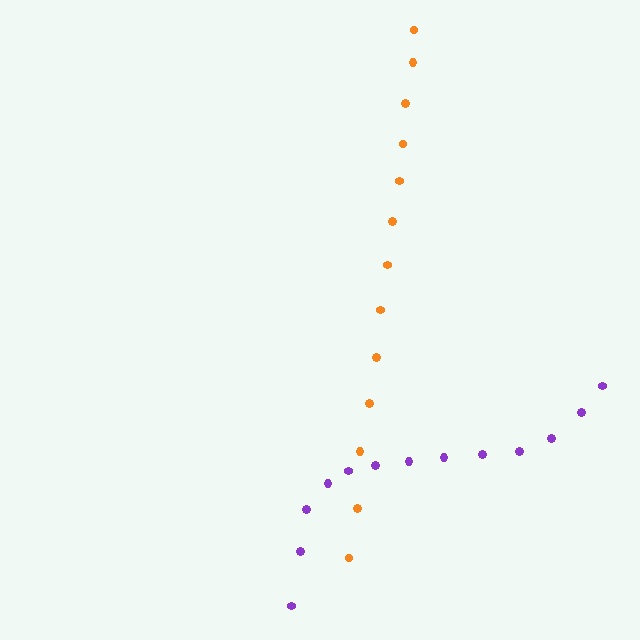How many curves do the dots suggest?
There are 2 distinct paths.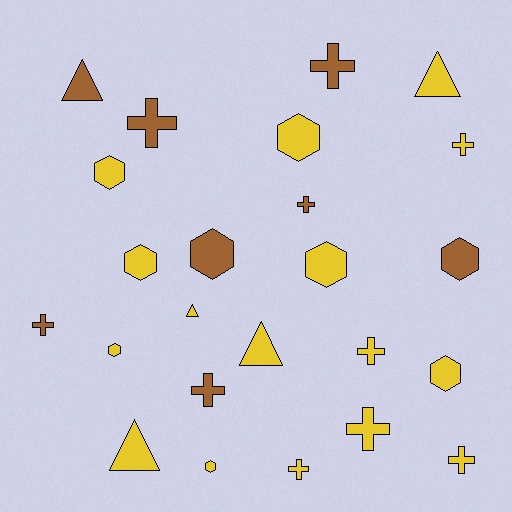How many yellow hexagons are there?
There are 7 yellow hexagons.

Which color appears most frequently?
Yellow, with 16 objects.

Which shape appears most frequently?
Cross, with 10 objects.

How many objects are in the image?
There are 24 objects.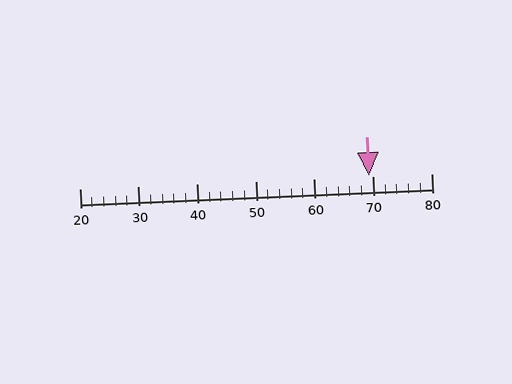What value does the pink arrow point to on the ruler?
The pink arrow points to approximately 69.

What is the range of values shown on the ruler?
The ruler shows values from 20 to 80.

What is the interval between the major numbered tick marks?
The major tick marks are spaced 10 units apart.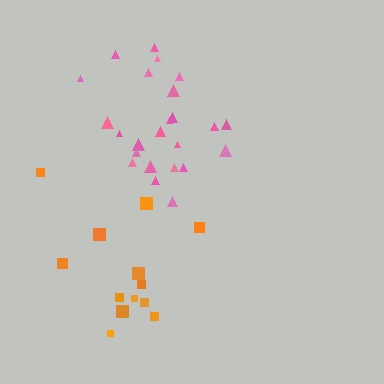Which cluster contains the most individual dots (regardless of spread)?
Pink (25).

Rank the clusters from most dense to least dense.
pink, orange.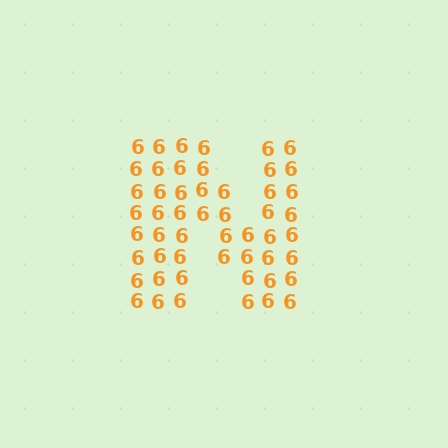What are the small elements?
The small elements are digit 6's.